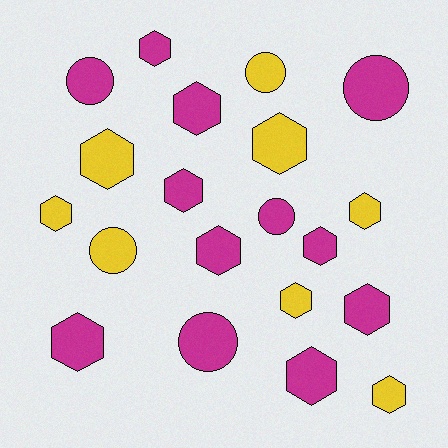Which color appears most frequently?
Magenta, with 12 objects.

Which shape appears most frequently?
Hexagon, with 14 objects.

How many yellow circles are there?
There are 2 yellow circles.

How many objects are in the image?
There are 20 objects.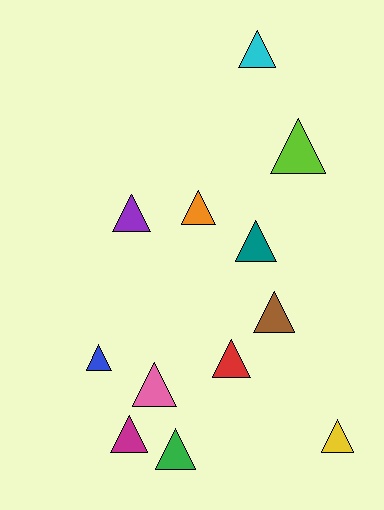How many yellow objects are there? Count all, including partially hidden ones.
There is 1 yellow object.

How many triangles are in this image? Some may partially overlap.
There are 12 triangles.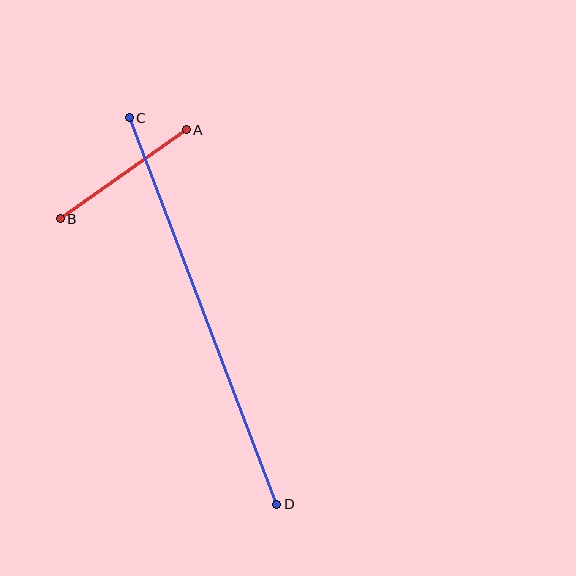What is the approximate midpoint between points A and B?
The midpoint is at approximately (123, 174) pixels.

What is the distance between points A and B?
The distance is approximately 154 pixels.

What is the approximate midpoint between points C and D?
The midpoint is at approximately (203, 311) pixels.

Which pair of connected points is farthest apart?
Points C and D are farthest apart.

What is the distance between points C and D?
The distance is approximately 414 pixels.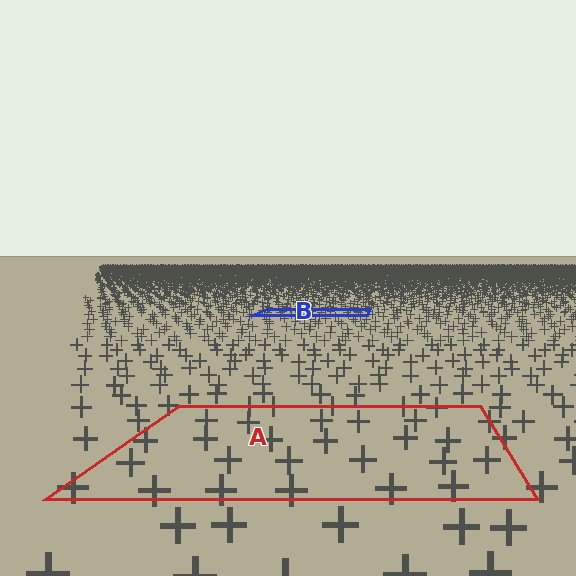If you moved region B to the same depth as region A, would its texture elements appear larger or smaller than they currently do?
They would appear larger. At a closer depth, the same texture elements are projected at a bigger on-screen size.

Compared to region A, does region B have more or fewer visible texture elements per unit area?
Region B has more texture elements per unit area — they are packed more densely because it is farther away.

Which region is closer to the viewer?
Region A is closer. The texture elements there are larger and more spread out.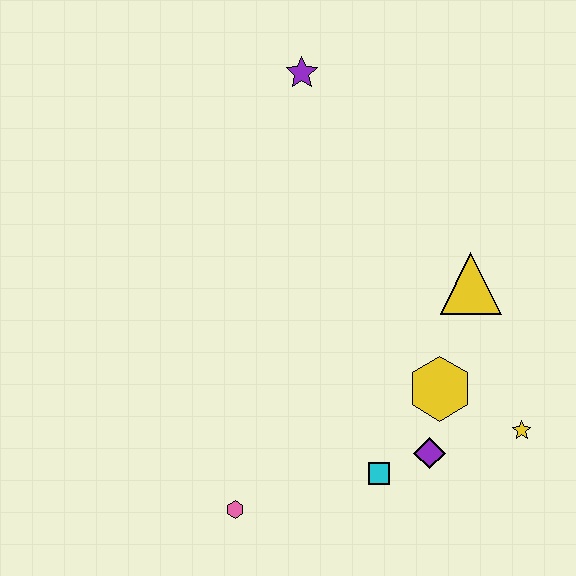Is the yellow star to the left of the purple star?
No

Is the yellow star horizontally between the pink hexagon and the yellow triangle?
No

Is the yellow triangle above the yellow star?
Yes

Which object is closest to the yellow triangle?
The yellow hexagon is closest to the yellow triangle.